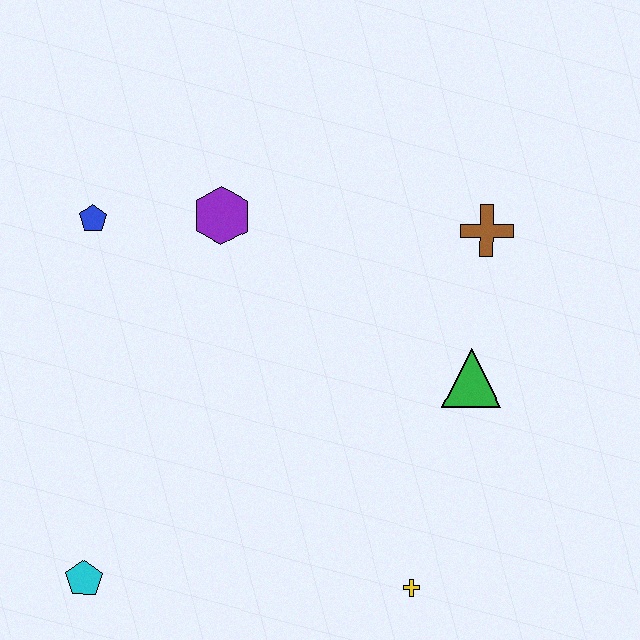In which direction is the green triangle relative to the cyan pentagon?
The green triangle is to the right of the cyan pentagon.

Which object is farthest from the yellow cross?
The blue pentagon is farthest from the yellow cross.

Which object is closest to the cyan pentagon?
The yellow cross is closest to the cyan pentagon.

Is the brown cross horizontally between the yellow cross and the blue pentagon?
No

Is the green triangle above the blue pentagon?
No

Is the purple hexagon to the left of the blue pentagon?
No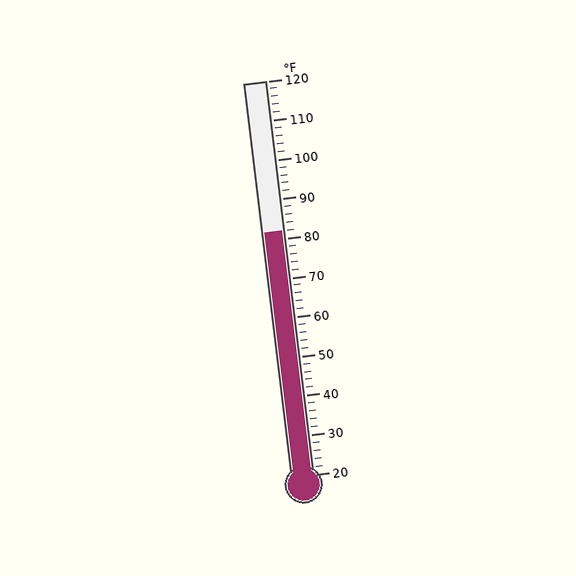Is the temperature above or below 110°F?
The temperature is below 110°F.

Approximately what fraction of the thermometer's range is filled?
The thermometer is filled to approximately 60% of its range.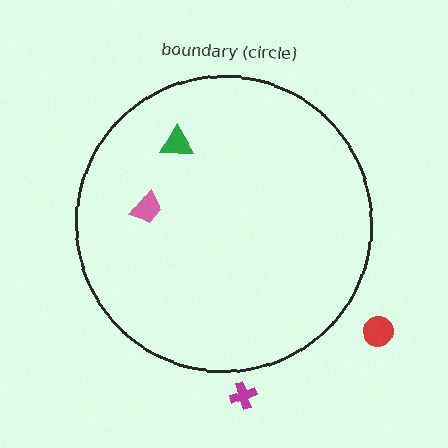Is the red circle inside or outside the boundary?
Outside.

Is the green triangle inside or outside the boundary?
Inside.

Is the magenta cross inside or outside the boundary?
Outside.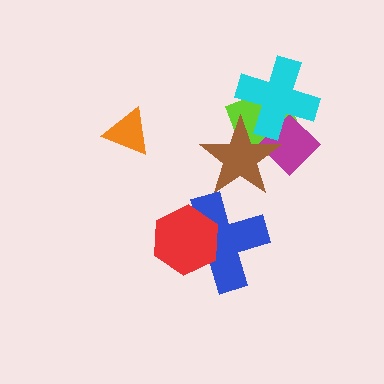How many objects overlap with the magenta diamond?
3 objects overlap with the magenta diamond.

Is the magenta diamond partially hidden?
Yes, it is partially covered by another shape.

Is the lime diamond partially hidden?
Yes, it is partially covered by another shape.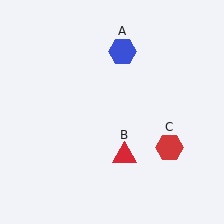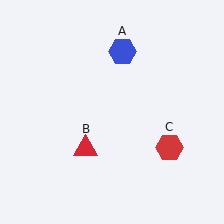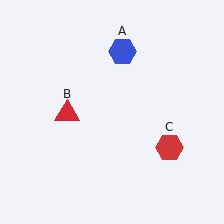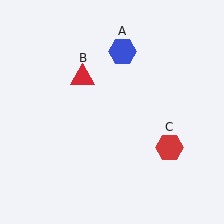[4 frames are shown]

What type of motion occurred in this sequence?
The red triangle (object B) rotated clockwise around the center of the scene.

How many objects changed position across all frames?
1 object changed position: red triangle (object B).